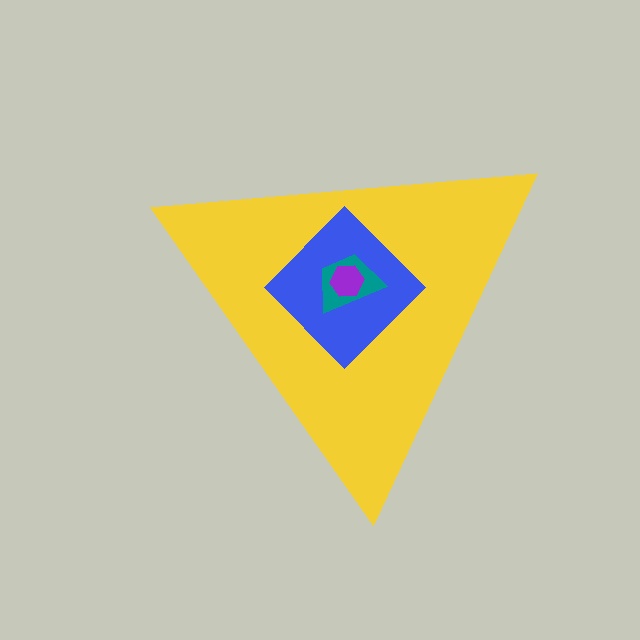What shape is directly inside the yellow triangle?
The blue diamond.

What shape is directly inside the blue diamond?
The teal trapezoid.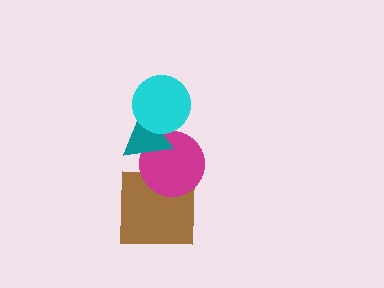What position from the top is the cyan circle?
The cyan circle is 1st from the top.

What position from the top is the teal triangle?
The teal triangle is 2nd from the top.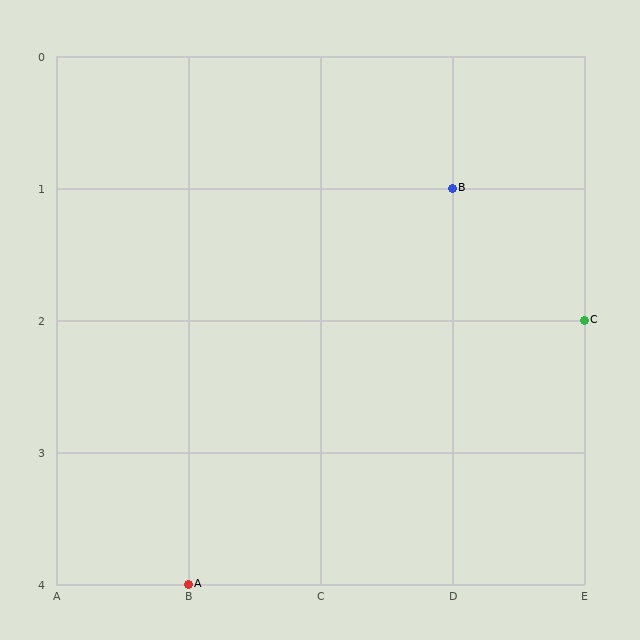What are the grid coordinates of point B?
Point B is at grid coordinates (D, 1).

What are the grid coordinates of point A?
Point A is at grid coordinates (B, 4).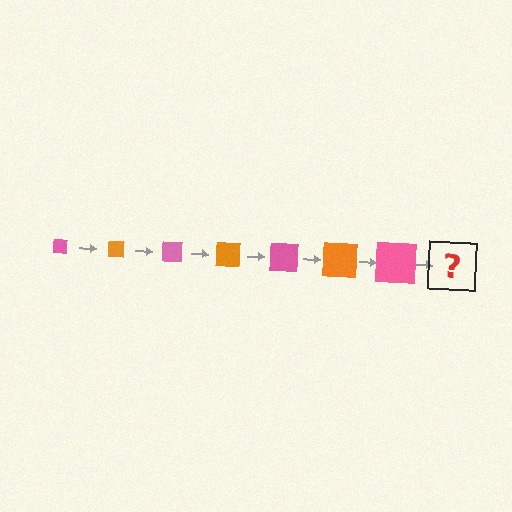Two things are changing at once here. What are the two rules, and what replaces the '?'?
The two rules are that the square grows larger each step and the color cycles through pink and orange. The '?' should be an orange square, larger than the previous one.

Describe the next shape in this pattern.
It should be an orange square, larger than the previous one.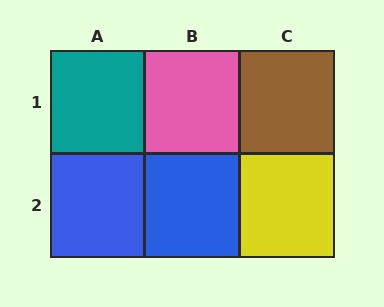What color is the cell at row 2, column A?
Blue.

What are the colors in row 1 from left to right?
Teal, pink, brown.